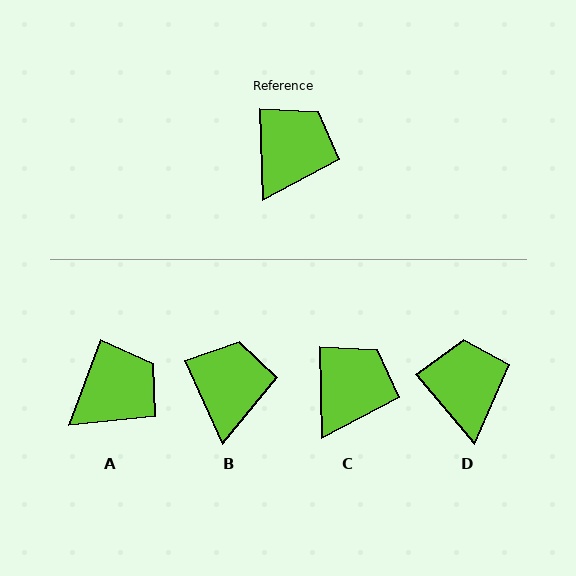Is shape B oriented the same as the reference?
No, it is off by about 22 degrees.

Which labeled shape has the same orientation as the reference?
C.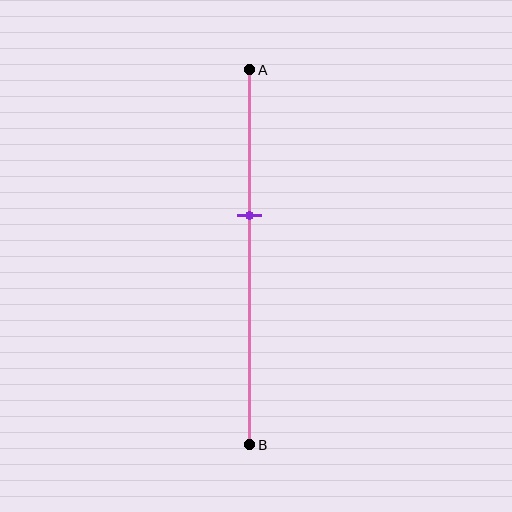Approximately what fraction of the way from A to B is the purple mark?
The purple mark is approximately 40% of the way from A to B.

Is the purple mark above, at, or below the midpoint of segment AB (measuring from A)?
The purple mark is above the midpoint of segment AB.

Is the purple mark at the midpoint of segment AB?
No, the mark is at about 40% from A, not at the 50% midpoint.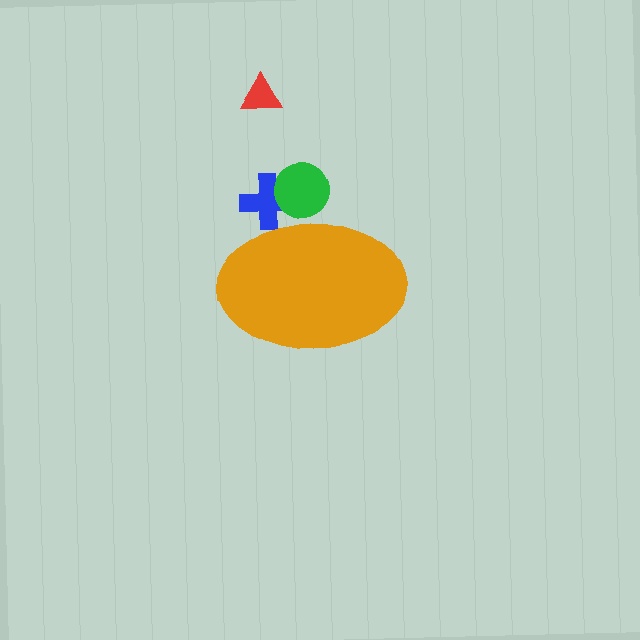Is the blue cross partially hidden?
Yes, the blue cross is partially hidden behind the orange ellipse.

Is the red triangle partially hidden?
No, the red triangle is fully visible.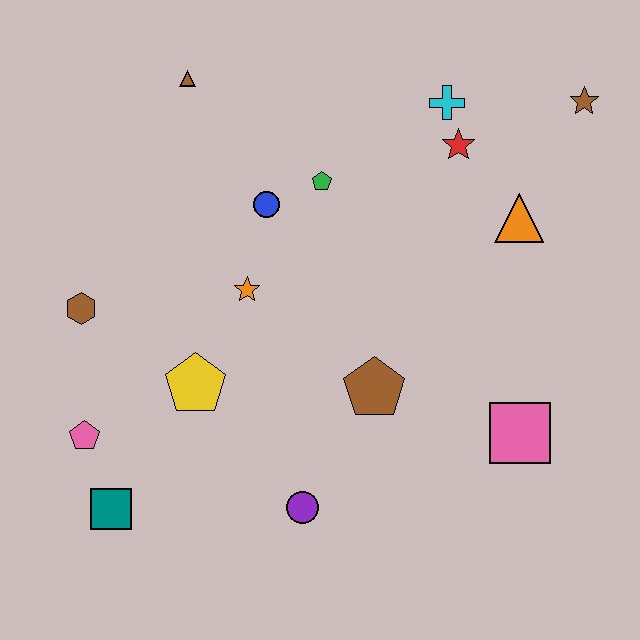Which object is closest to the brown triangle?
The blue circle is closest to the brown triangle.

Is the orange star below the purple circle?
No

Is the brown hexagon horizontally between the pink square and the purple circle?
No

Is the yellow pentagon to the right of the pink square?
No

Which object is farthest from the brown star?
The teal square is farthest from the brown star.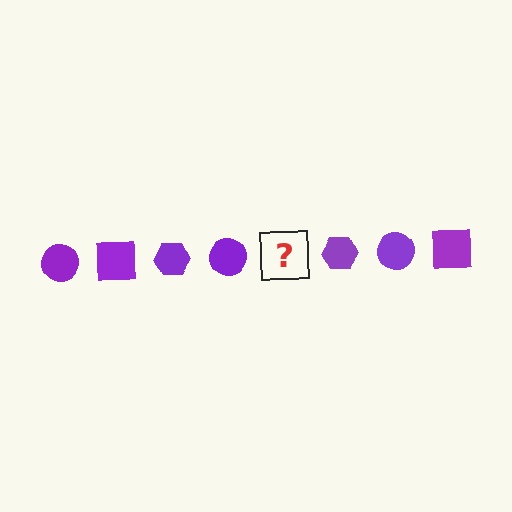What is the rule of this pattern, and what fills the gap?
The rule is that the pattern cycles through circle, square, hexagon shapes in purple. The gap should be filled with a purple square.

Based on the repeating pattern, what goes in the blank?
The blank should be a purple square.